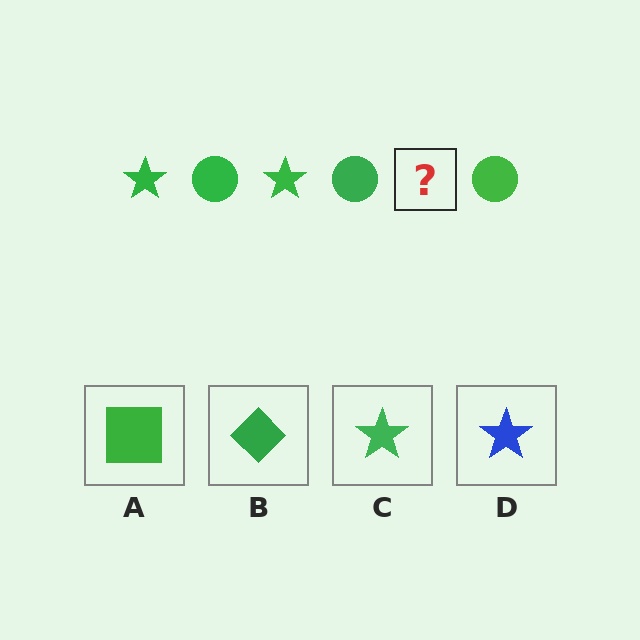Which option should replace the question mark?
Option C.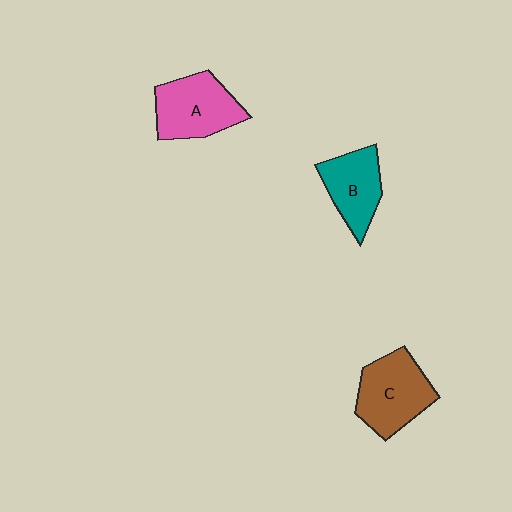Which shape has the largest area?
Shape C (brown).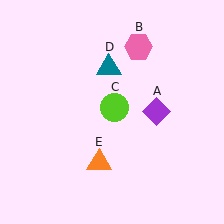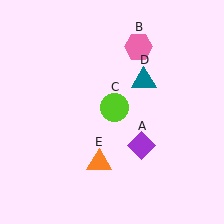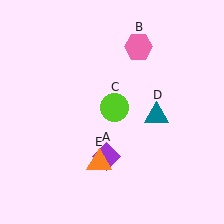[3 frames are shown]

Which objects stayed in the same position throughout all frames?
Pink hexagon (object B) and lime circle (object C) and orange triangle (object E) remained stationary.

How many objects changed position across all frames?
2 objects changed position: purple diamond (object A), teal triangle (object D).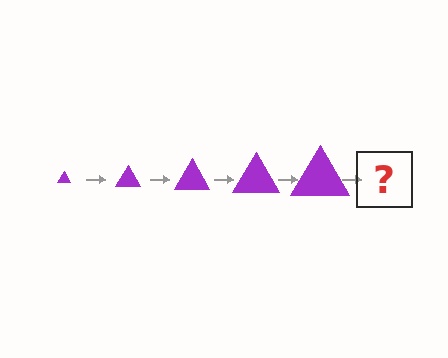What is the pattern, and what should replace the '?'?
The pattern is that the triangle gets progressively larger each step. The '?' should be a purple triangle, larger than the previous one.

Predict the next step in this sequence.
The next step is a purple triangle, larger than the previous one.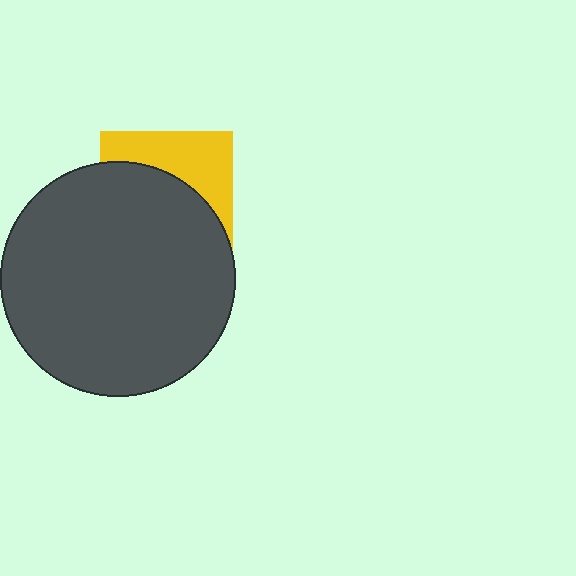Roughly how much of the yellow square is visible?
A small part of it is visible (roughly 37%).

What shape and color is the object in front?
The object in front is a dark gray circle.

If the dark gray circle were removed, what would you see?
You would see the complete yellow square.